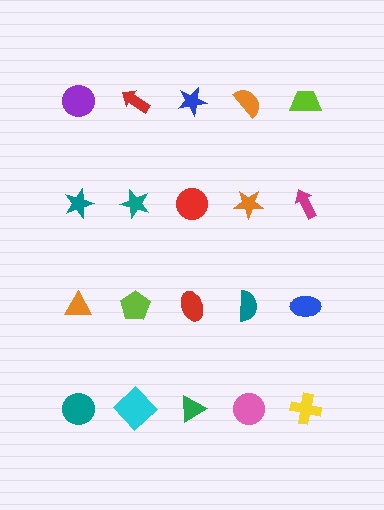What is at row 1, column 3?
A blue star.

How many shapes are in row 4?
5 shapes.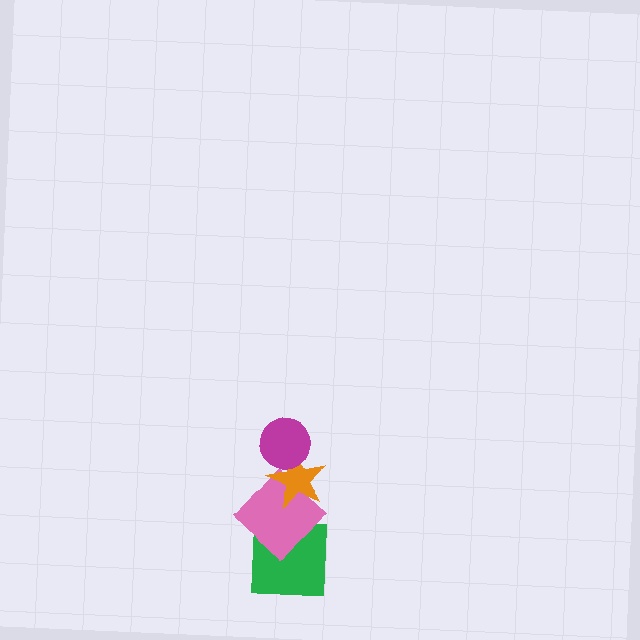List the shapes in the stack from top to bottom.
From top to bottom: the magenta circle, the orange star, the pink diamond, the green square.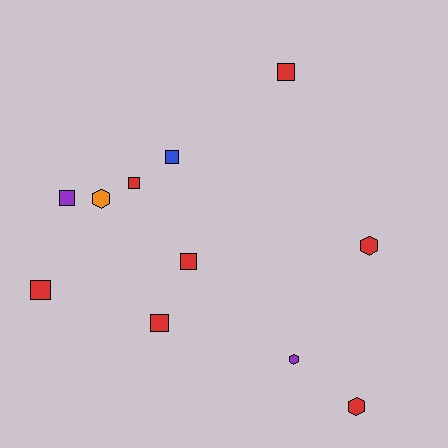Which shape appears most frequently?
Square, with 7 objects.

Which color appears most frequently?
Red, with 7 objects.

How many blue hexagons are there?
There are no blue hexagons.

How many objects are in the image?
There are 11 objects.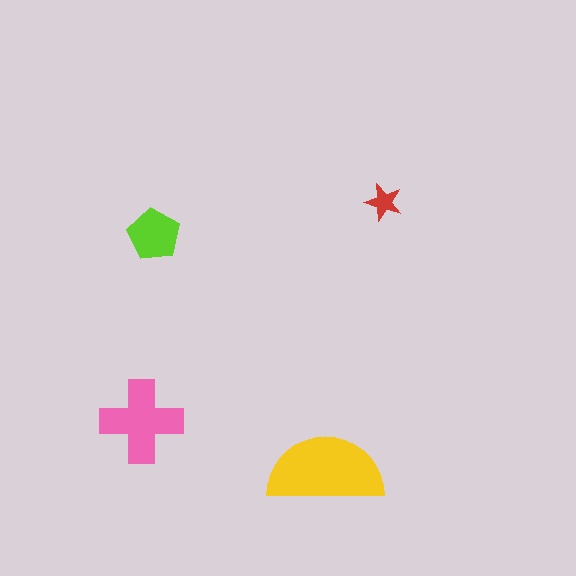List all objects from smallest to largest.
The red star, the lime pentagon, the pink cross, the yellow semicircle.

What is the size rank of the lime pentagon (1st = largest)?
3rd.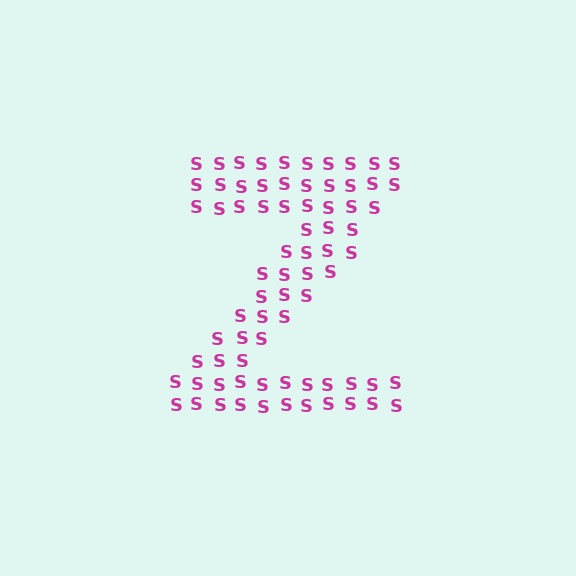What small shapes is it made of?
It is made of small letter S's.